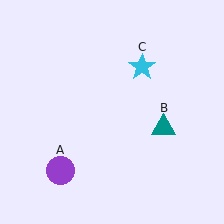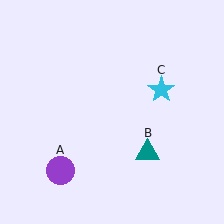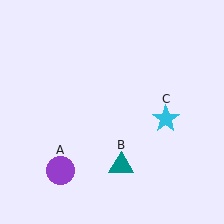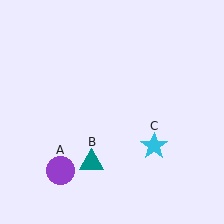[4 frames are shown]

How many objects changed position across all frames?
2 objects changed position: teal triangle (object B), cyan star (object C).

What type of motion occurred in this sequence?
The teal triangle (object B), cyan star (object C) rotated clockwise around the center of the scene.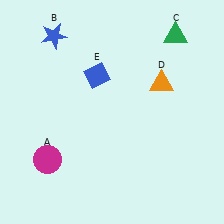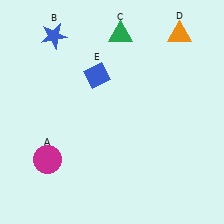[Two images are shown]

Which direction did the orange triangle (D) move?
The orange triangle (D) moved up.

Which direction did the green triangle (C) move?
The green triangle (C) moved left.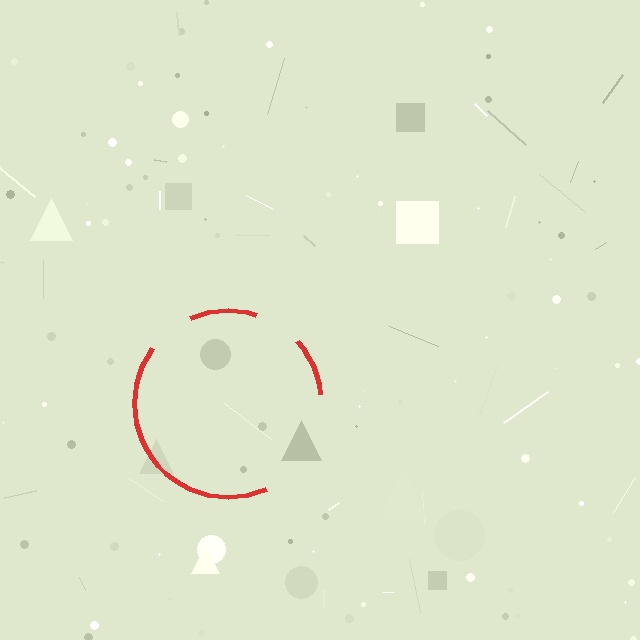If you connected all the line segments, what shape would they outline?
They would outline a circle.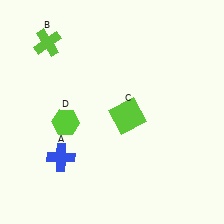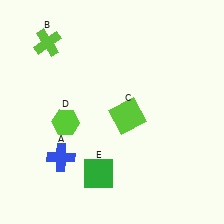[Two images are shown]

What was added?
A green square (E) was added in Image 2.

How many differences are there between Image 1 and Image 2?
There is 1 difference between the two images.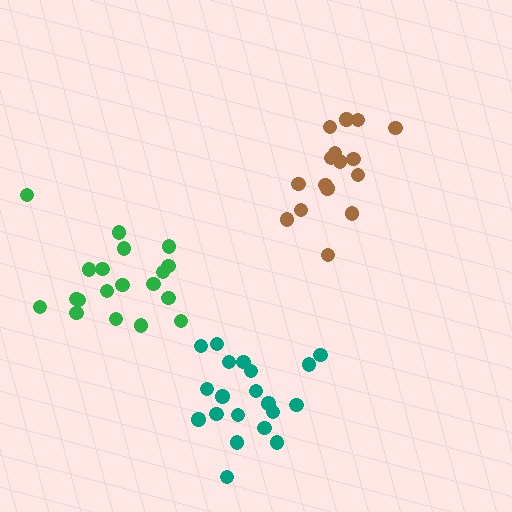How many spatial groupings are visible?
There are 3 spatial groupings.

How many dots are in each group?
Group 1: 16 dots, Group 2: 20 dots, Group 3: 19 dots (55 total).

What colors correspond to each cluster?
The clusters are colored: brown, teal, green.